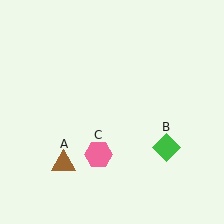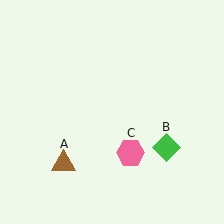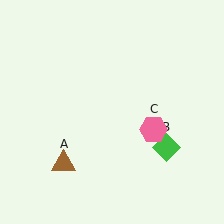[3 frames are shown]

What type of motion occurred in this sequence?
The pink hexagon (object C) rotated counterclockwise around the center of the scene.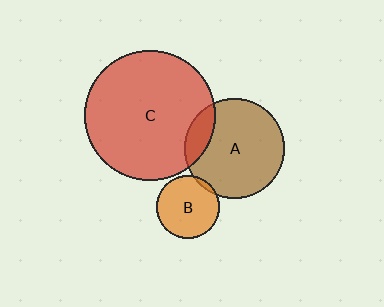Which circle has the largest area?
Circle C (red).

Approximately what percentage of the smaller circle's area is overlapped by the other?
Approximately 15%.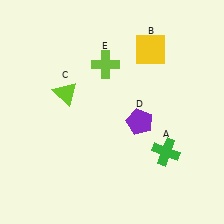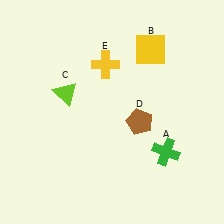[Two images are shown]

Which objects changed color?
D changed from purple to brown. E changed from lime to yellow.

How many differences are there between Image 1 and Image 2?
There are 2 differences between the two images.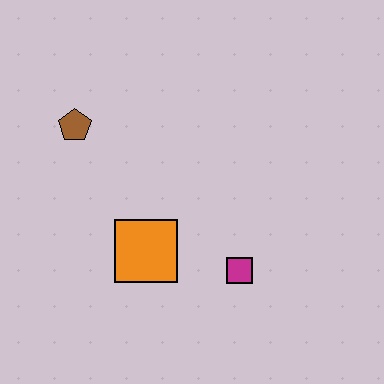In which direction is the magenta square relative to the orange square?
The magenta square is to the right of the orange square.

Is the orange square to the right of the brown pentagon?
Yes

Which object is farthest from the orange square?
The brown pentagon is farthest from the orange square.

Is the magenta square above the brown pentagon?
No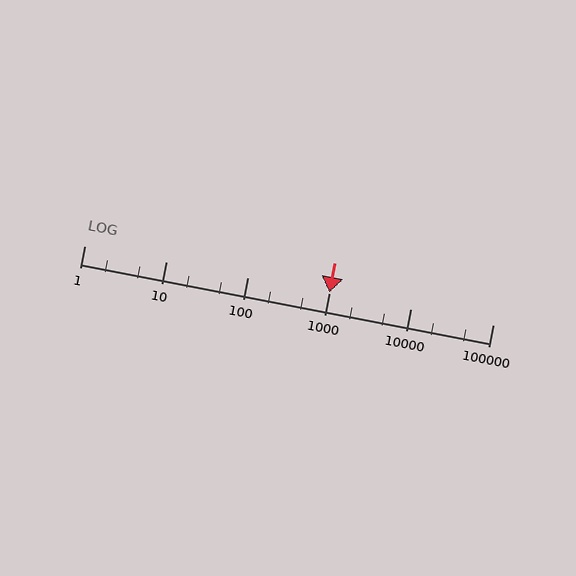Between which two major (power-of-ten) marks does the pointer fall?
The pointer is between 1000 and 10000.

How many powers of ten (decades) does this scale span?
The scale spans 5 decades, from 1 to 100000.